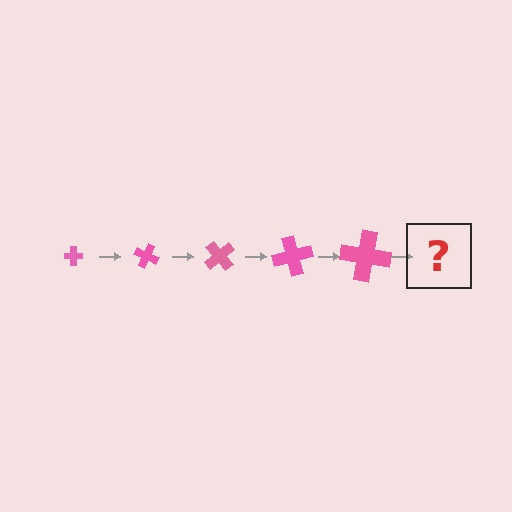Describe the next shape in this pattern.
It should be a cross, larger than the previous one and rotated 125 degrees from the start.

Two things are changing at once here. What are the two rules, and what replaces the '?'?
The two rules are that the cross grows larger each step and it rotates 25 degrees each step. The '?' should be a cross, larger than the previous one and rotated 125 degrees from the start.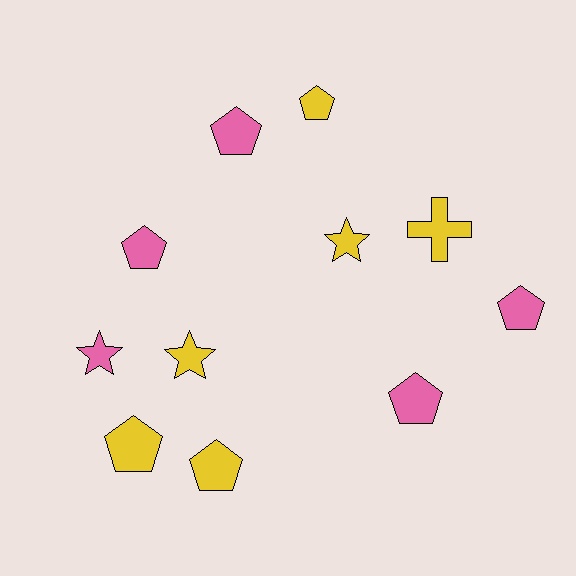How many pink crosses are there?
There are no pink crosses.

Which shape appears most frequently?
Pentagon, with 7 objects.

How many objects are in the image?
There are 11 objects.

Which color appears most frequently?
Yellow, with 6 objects.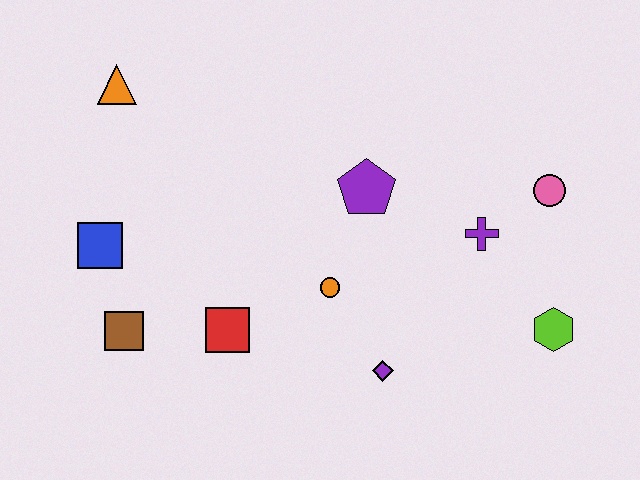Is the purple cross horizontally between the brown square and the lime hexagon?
Yes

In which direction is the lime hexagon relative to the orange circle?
The lime hexagon is to the right of the orange circle.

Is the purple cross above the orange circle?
Yes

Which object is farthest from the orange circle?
The orange triangle is farthest from the orange circle.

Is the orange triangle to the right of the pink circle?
No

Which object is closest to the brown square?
The blue square is closest to the brown square.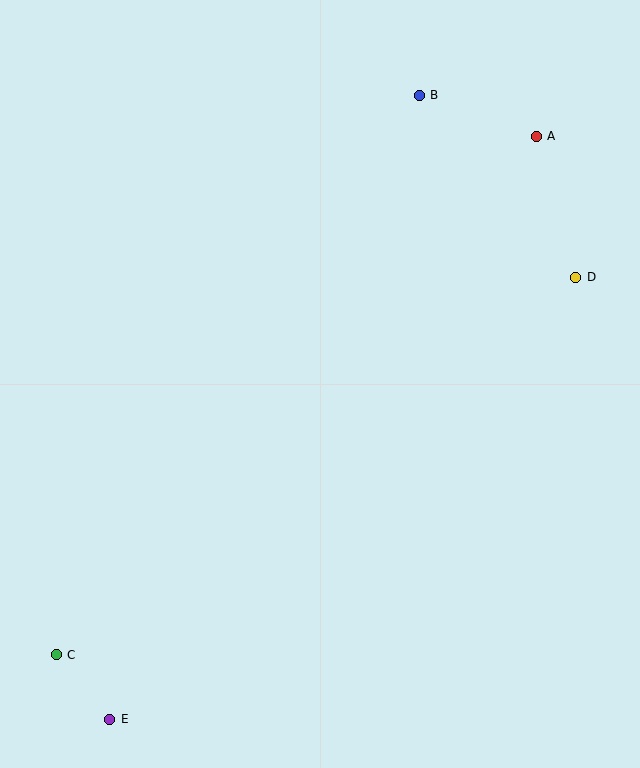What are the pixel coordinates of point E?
Point E is at (110, 719).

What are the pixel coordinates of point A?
Point A is at (536, 136).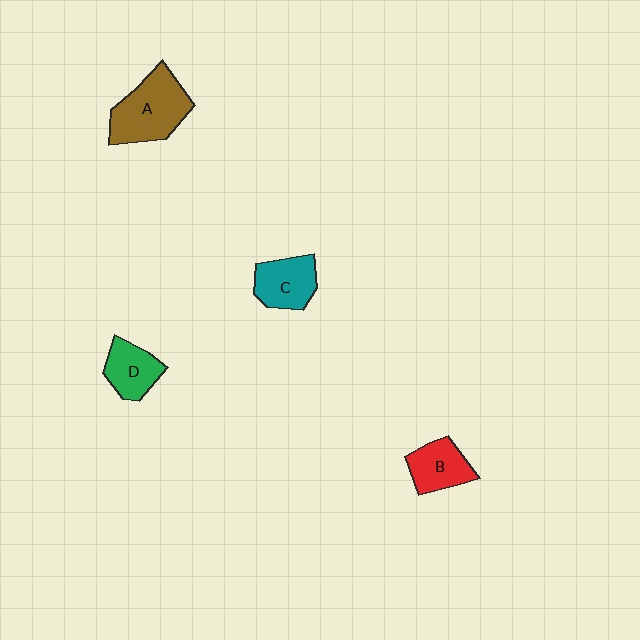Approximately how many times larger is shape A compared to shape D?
Approximately 1.7 times.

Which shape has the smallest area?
Shape D (green).